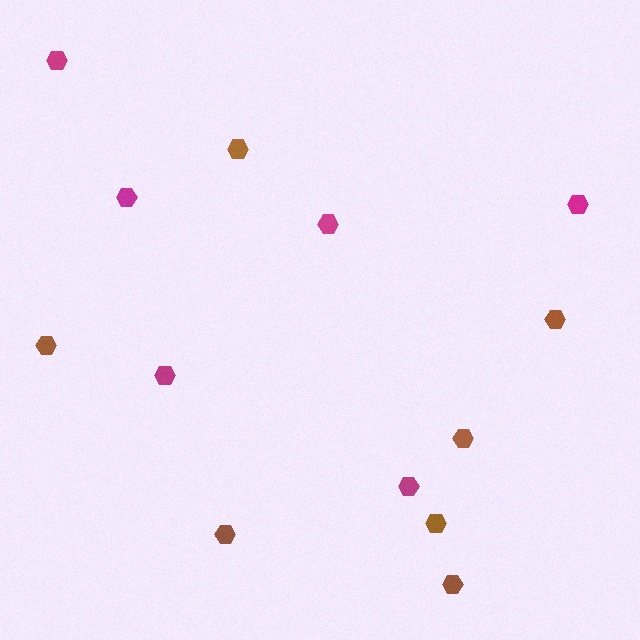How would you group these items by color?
There are 2 groups: one group of brown hexagons (7) and one group of magenta hexagons (6).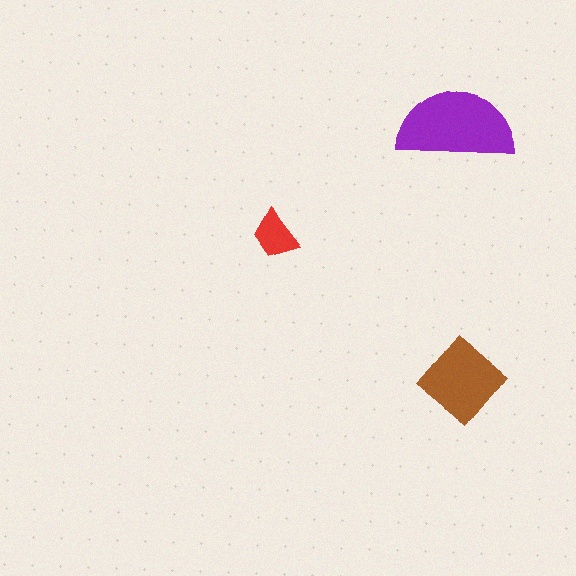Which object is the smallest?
The red trapezoid.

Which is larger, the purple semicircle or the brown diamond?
The purple semicircle.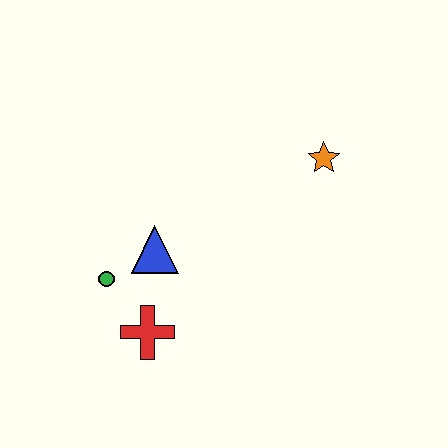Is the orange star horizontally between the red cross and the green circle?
No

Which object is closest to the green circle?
The blue triangle is closest to the green circle.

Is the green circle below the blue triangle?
Yes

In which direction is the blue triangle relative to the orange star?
The blue triangle is to the left of the orange star.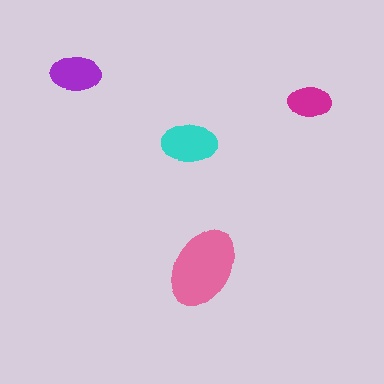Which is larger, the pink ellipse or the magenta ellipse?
The pink one.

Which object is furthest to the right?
The magenta ellipse is rightmost.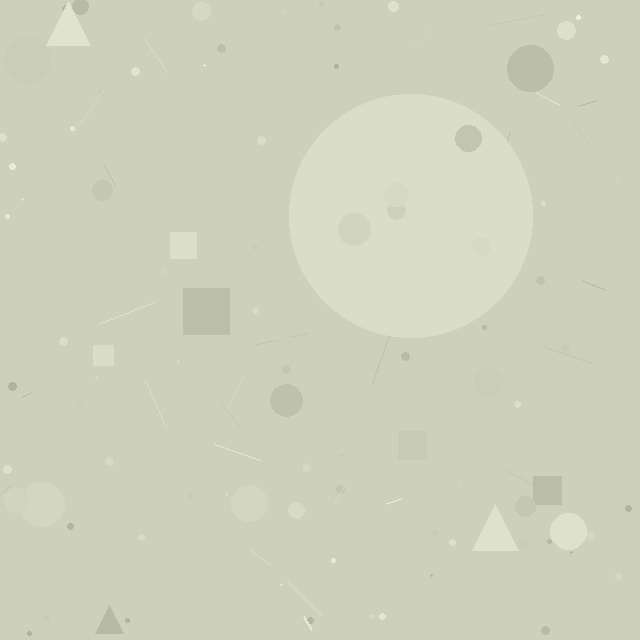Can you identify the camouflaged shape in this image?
The camouflaged shape is a circle.